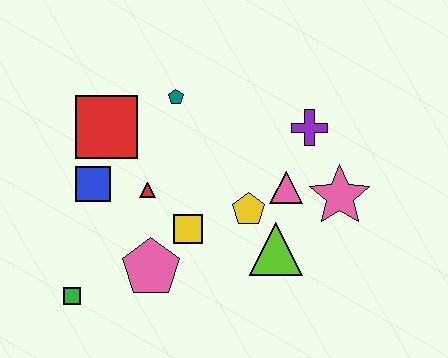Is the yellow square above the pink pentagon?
Yes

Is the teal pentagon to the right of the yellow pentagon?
No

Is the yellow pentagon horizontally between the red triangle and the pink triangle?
Yes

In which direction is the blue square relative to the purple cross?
The blue square is to the left of the purple cross.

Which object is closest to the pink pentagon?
The yellow square is closest to the pink pentagon.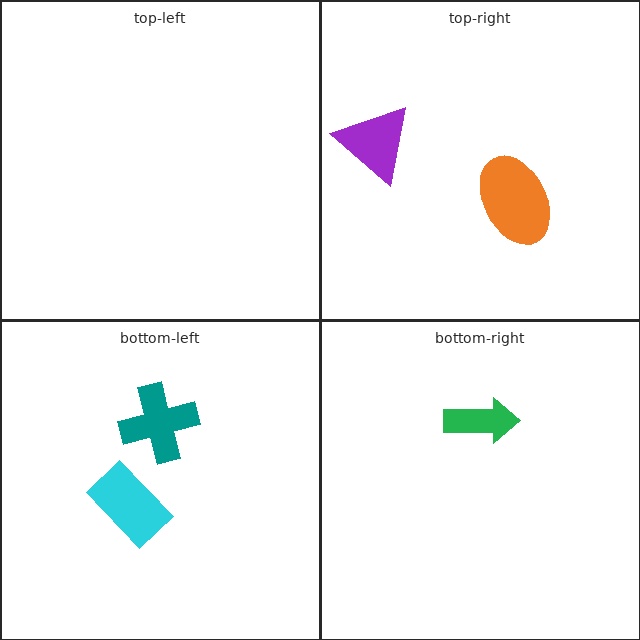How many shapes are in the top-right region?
2.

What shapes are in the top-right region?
The orange ellipse, the purple triangle.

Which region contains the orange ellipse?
The top-right region.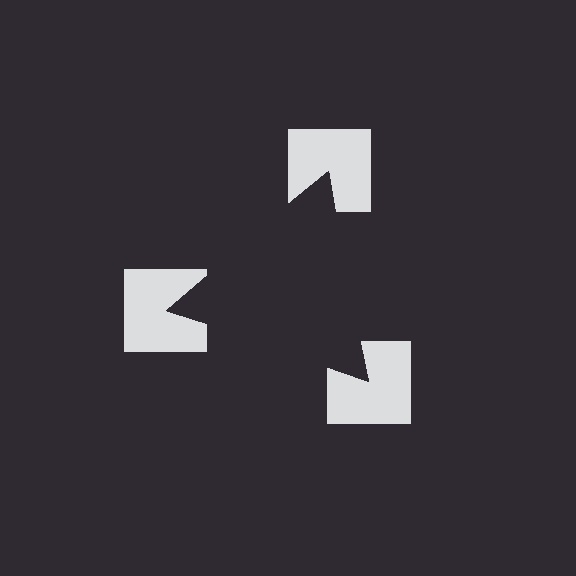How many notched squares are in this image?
There are 3 — one at each vertex of the illusory triangle.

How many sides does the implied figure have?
3 sides.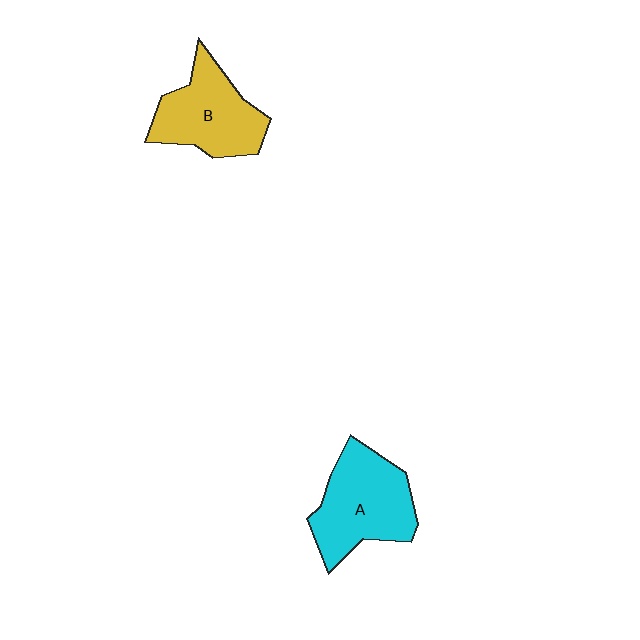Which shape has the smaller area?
Shape B (yellow).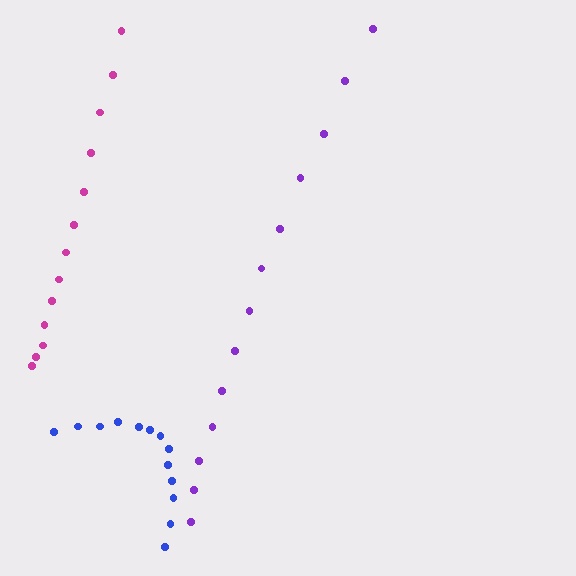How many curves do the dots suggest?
There are 3 distinct paths.